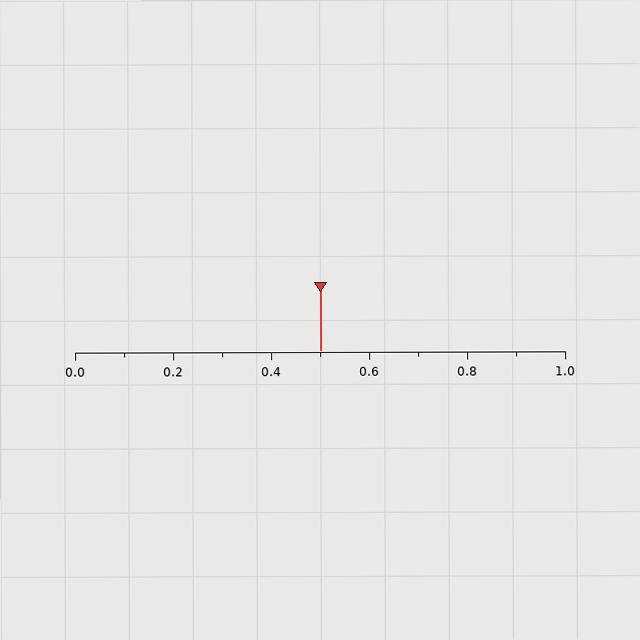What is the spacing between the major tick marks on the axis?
The major ticks are spaced 0.2 apart.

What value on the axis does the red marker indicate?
The marker indicates approximately 0.5.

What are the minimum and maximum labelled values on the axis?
The axis runs from 0.0 to 1.0.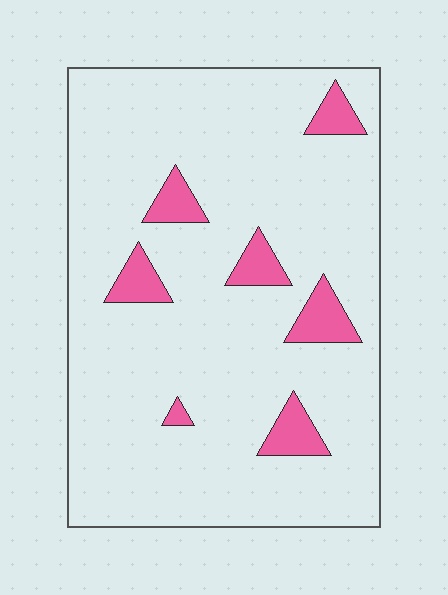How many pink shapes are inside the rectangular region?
7.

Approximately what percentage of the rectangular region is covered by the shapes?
Approximately 10%.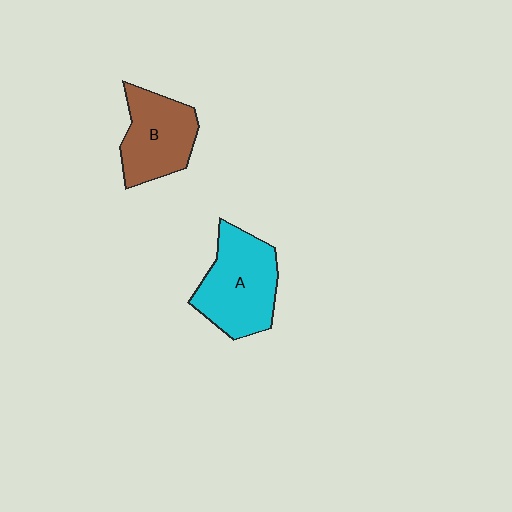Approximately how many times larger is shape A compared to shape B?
Approximately 1.2 times.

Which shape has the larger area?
Shape A (cyan).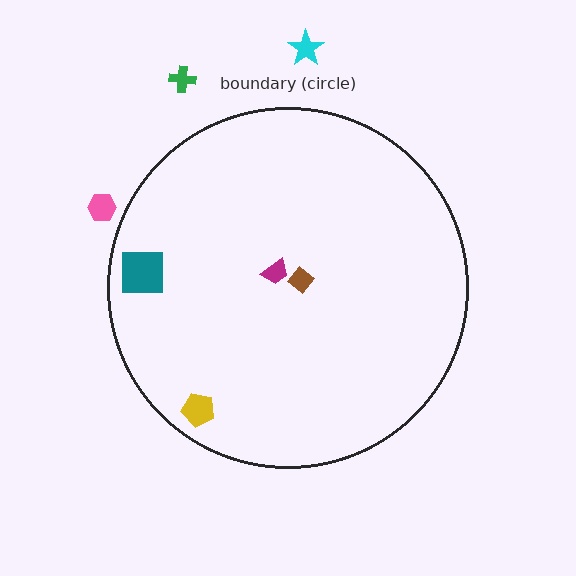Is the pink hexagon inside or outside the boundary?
Outside.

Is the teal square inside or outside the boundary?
Inside.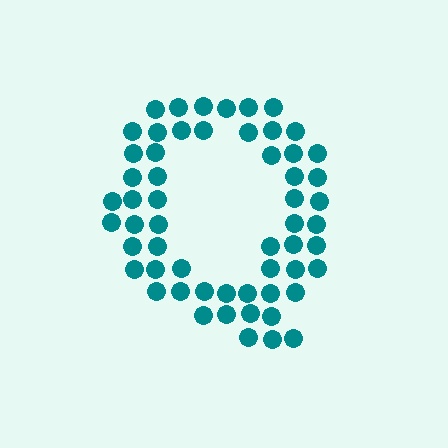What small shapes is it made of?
It is made of small circles.